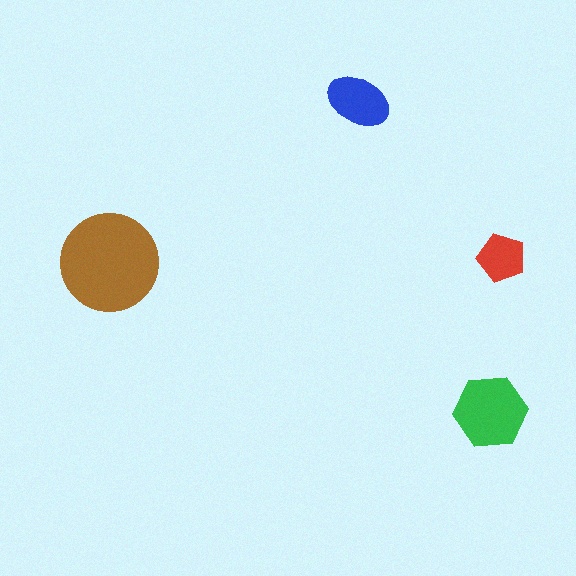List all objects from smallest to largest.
The red pentagon, the blue ellipse, the green hexagon, the brown circle.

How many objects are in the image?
There are 4 objects in the image.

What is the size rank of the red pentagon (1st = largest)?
4th.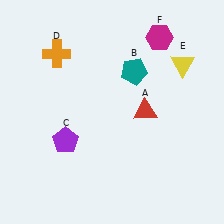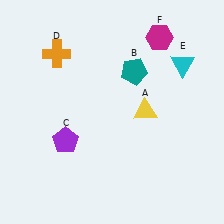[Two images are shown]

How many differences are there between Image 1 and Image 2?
There are 2 differences between the two images.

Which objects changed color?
A changed from red to yellow. E changed from yellow to cyan.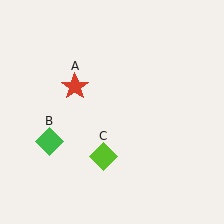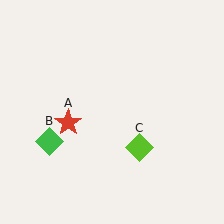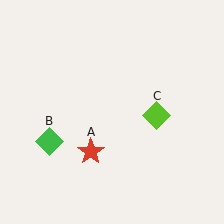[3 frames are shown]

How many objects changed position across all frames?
2 objects changed position: red star (object A), lime diamond (object C).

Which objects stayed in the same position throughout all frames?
Green diamond (object B) remained stationary.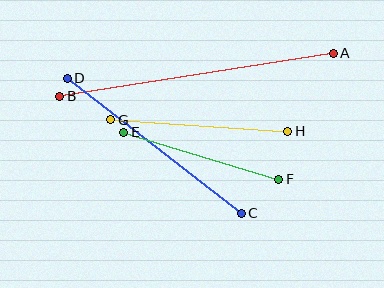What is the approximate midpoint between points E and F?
The midpoint is at approximately (201, 156) pixels.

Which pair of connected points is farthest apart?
Points A and B are farthest apart.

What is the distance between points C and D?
The distance is approximately 220 pixels.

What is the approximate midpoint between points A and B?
The midpoint is at approximately (196, 75) pixels.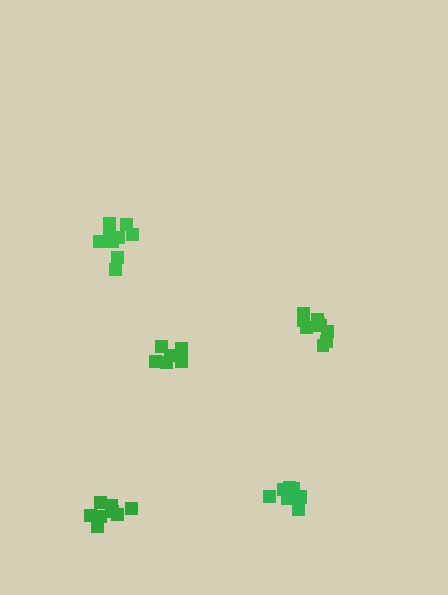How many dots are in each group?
Group 1: 6 dots, Group 2: 9 dots, Group 3: 8 dots, Group 4: 10 dots, Group 5: 11 dots (44 total).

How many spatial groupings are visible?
There are 5 spatial groupings.